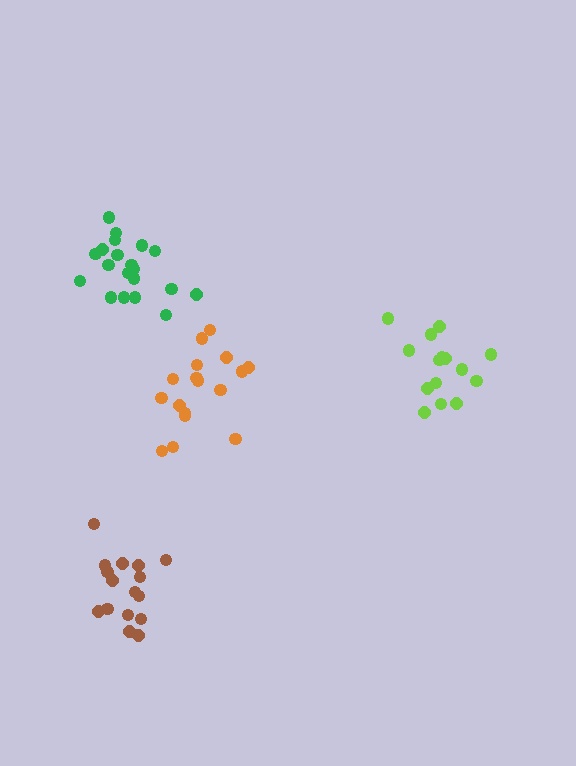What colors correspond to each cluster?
The clusters are colored: green, brown, lime, orange.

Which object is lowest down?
The brown cluster is bottommost.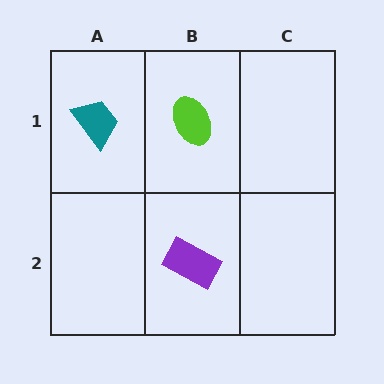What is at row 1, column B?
A lime ellipse.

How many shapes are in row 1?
2 shapes.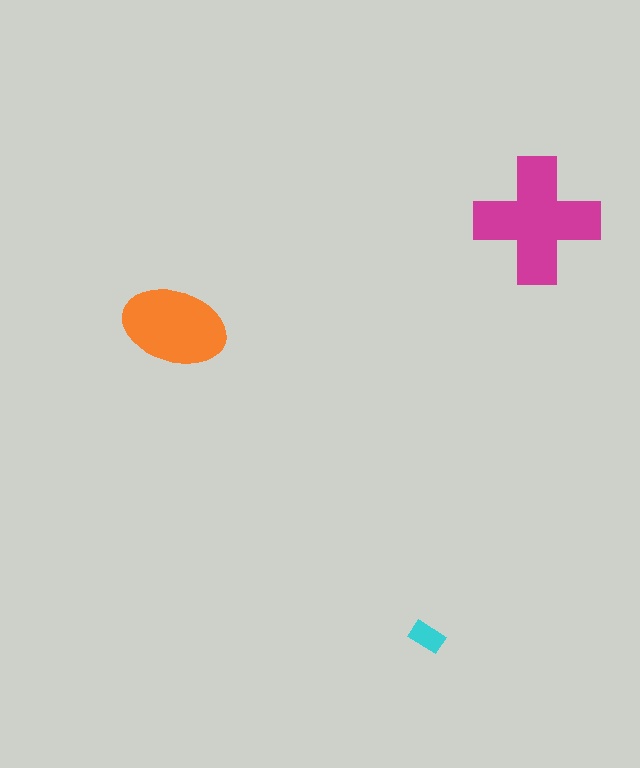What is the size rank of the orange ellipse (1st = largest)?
2nd.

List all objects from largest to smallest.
The magenta cross, the orange ellipse, the cyan rectangle.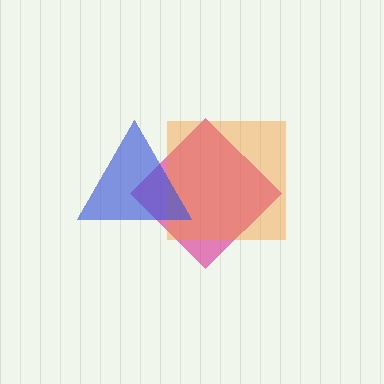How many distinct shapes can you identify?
There are 3 distinct shapes: a magenta diamond, an orange square, a blue triangle.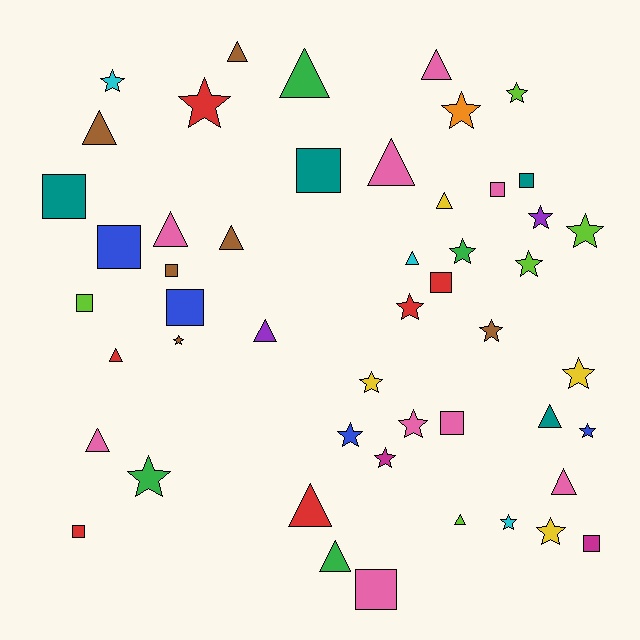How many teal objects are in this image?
There are 4 teal objects.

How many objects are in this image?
There are 50 objects.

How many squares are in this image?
There are 13 squares.